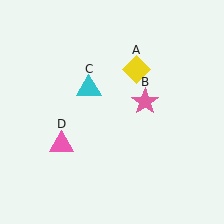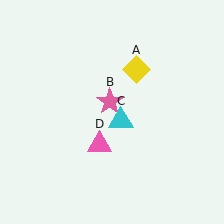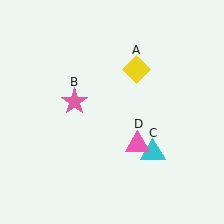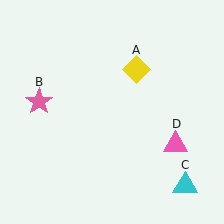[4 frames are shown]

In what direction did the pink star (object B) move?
The pink star (object B) moved left.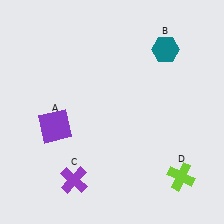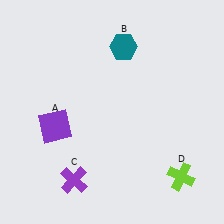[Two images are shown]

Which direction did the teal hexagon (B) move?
The teal hexagon (B) moved left.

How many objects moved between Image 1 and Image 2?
1 object moved between the two images.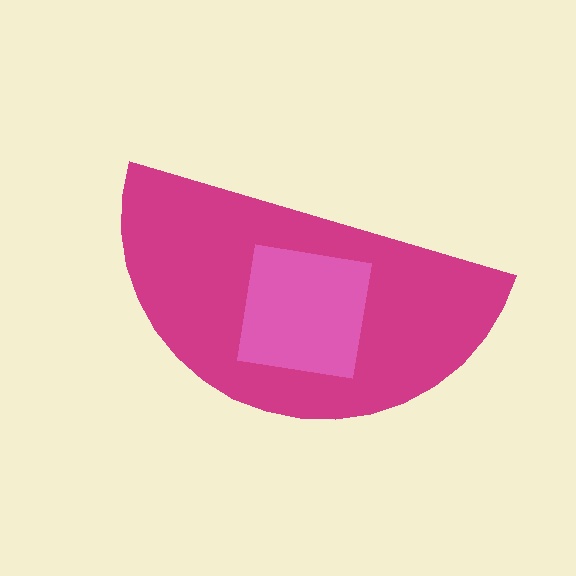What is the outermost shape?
The magenta semicircle.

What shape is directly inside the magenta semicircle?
The pink square.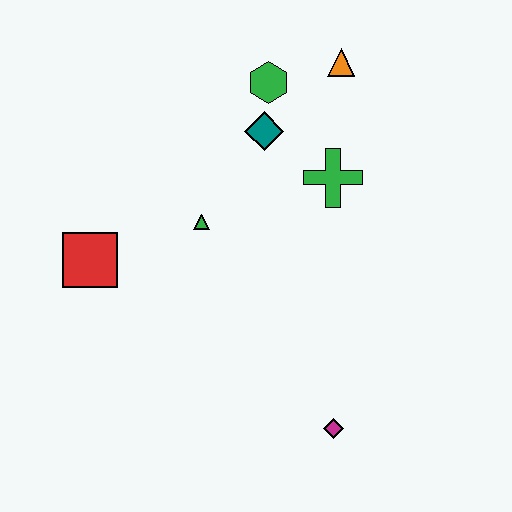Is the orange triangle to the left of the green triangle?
No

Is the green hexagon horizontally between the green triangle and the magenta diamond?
Yes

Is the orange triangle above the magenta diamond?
Yes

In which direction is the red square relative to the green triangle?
The red square is to the left of the green triangle.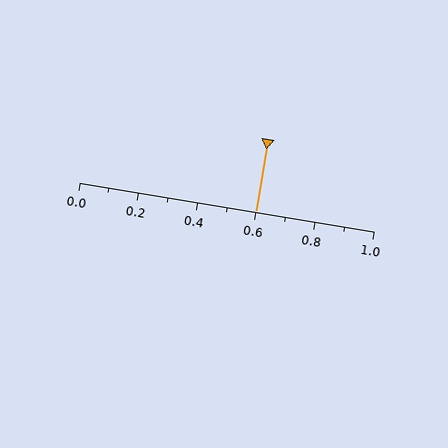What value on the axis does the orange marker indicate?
The marker indicates approximately 0.6.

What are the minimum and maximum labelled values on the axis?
The axis runs from 0.0 to 1.0.